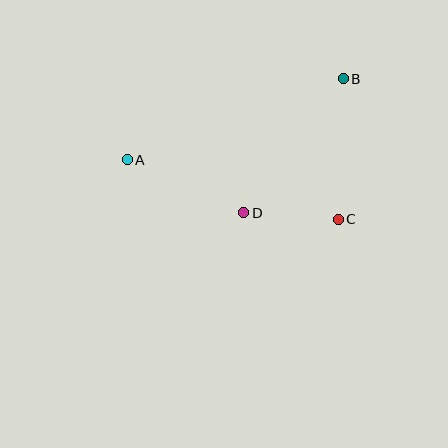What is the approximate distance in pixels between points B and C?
The distance between B and C is approximately 141 pixels.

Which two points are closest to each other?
Points C and D are closest to each other.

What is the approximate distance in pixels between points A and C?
The distance between A and C is approximately 219 pixels.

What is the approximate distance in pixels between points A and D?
The distance between A and D is approximately 128 pixels.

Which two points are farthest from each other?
Points A and B are farthest from each other.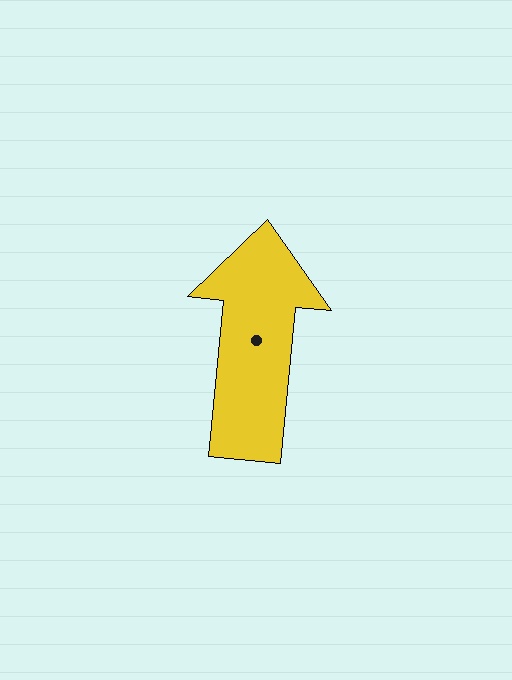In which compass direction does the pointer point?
North.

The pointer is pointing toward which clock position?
Roughly 12 o'clock.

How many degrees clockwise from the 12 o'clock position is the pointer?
Approximately 6 degrees.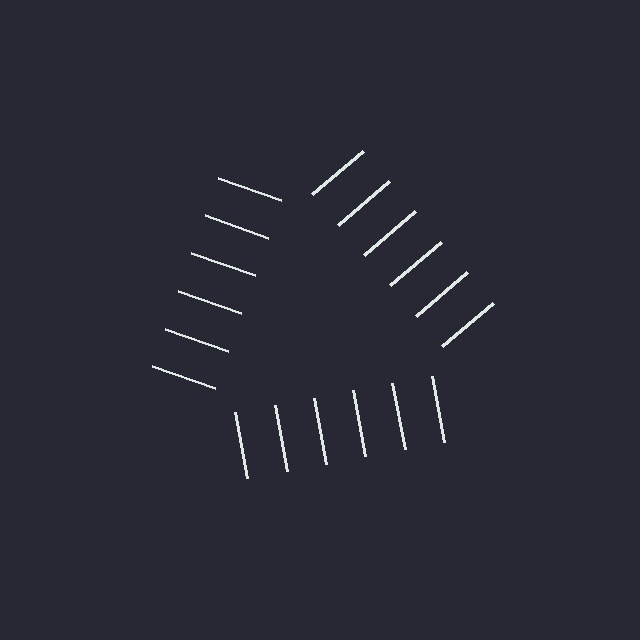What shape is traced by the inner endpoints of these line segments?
An illusory triangle — the line segments terminate on its edges but no continuous stroke is drawn.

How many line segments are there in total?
18 — 6 along each of the 3 edges.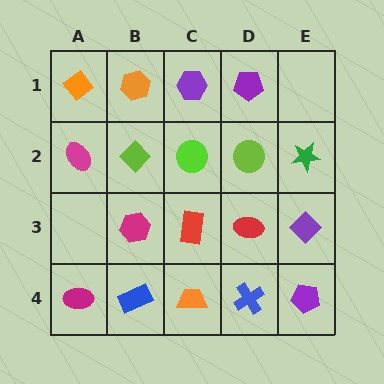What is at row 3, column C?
A red rectangle.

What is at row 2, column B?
A lime diamond.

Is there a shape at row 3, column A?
No, that cell is empty.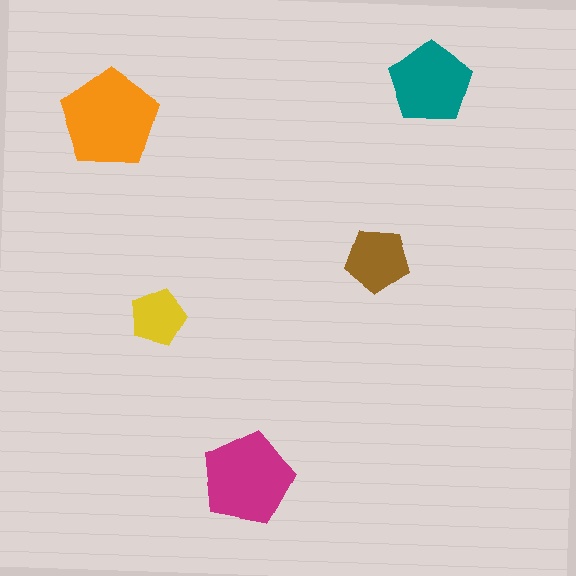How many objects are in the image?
There are 5 objects in the image.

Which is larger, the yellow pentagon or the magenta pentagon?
The magenta one.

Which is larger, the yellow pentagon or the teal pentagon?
The teal one.